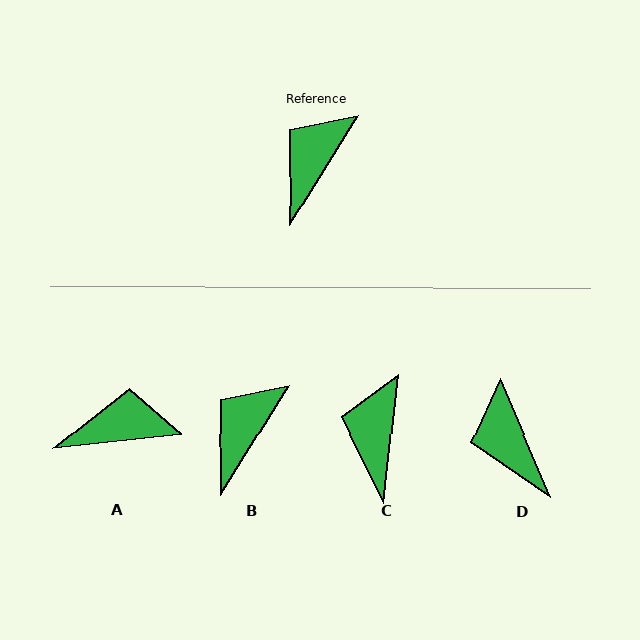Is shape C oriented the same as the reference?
No, it is off by about 26 degrees.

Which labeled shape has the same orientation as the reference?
B.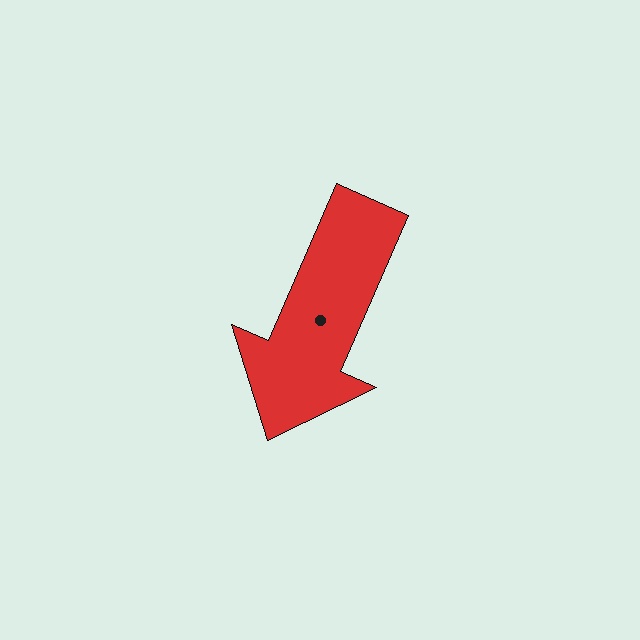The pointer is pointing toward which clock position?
Roughly 7 o'clock.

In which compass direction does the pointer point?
Southwest.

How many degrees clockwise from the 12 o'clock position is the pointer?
Approximately 204 degrees.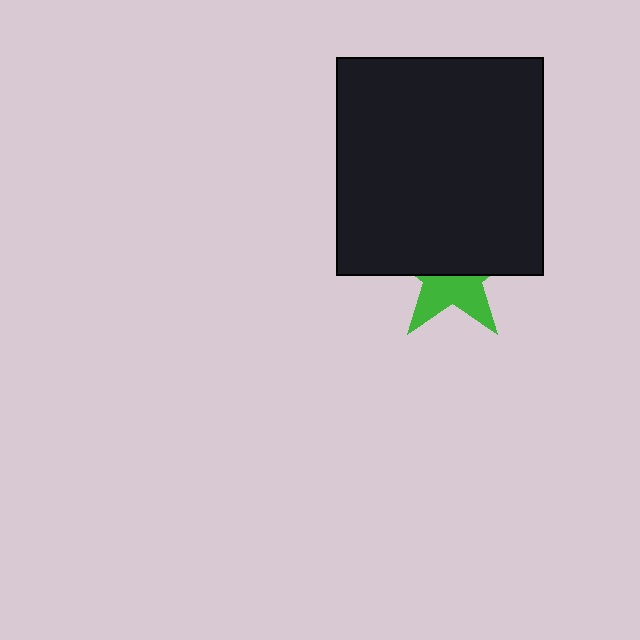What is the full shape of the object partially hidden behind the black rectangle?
The partially hidden object is a green star.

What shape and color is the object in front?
The object in front is a black rectangle.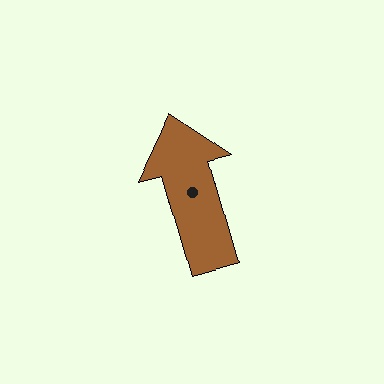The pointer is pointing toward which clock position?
Roughly 11 o'clock.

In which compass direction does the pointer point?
North.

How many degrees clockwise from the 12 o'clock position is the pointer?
Approximately 344 degrees.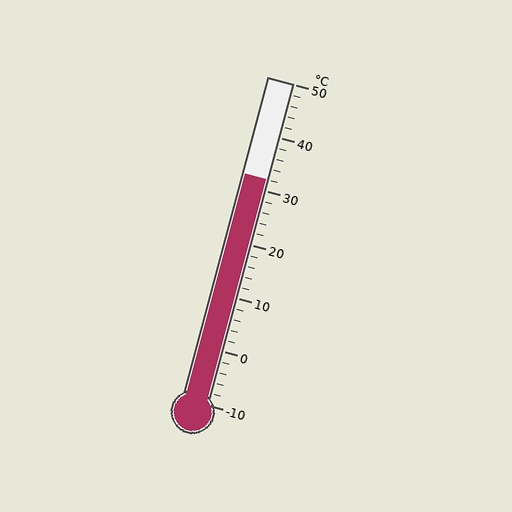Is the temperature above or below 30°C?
The temperature is above 30°C.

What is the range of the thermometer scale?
The thermometer scale ranges from -10°C to 50°C.